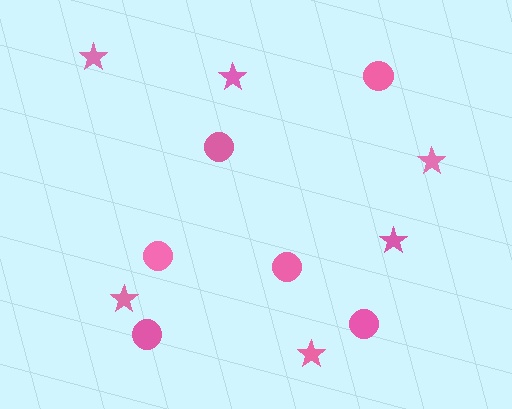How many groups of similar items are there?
There are 2 groups: one group of circles (6) and one group of stars (6).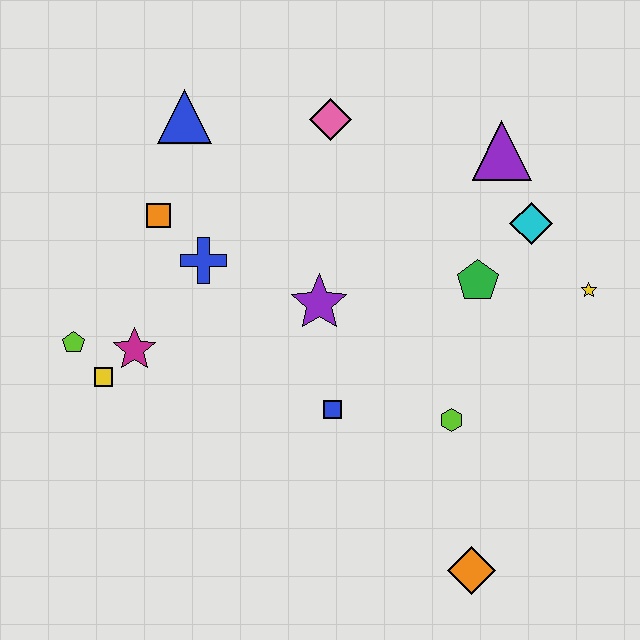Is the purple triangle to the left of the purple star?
No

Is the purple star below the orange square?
Yes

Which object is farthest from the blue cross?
The orange diamond is farthest from the blue cross.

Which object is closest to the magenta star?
The yellow square is closest to the magenta star.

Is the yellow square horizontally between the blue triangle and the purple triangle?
No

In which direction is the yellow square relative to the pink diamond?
The yellow square is below the pink diamond.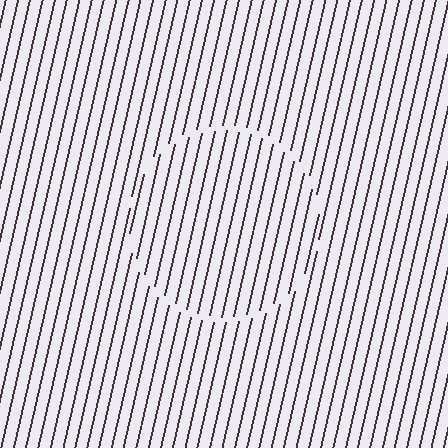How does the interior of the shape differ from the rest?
The interior of the shape contains the same grating, shifted by half a period — the contour is defined by the phase discontinuity where line-ends from the inner and outer gratings abut.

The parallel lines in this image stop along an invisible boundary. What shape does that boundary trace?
An illusory circle. The interior of the shape contains the same grating, shifted by half a period — the contour is defined by the phase discontinuity where line-ends from the inner and outer gratings abut.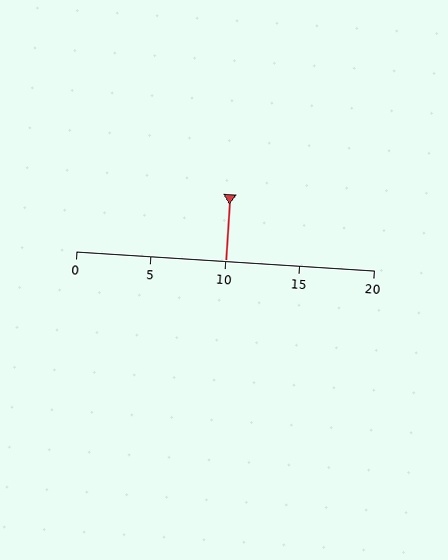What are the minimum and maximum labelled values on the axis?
The axis runs from 0 to 20.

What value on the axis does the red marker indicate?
The marker indicates approximately 10.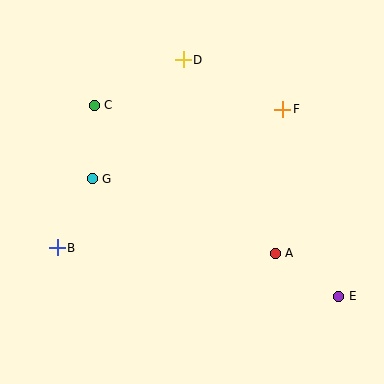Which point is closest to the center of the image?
Point G at (92, 179) is closest to the center.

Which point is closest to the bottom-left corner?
Point B is closest to the bottom-left corner.